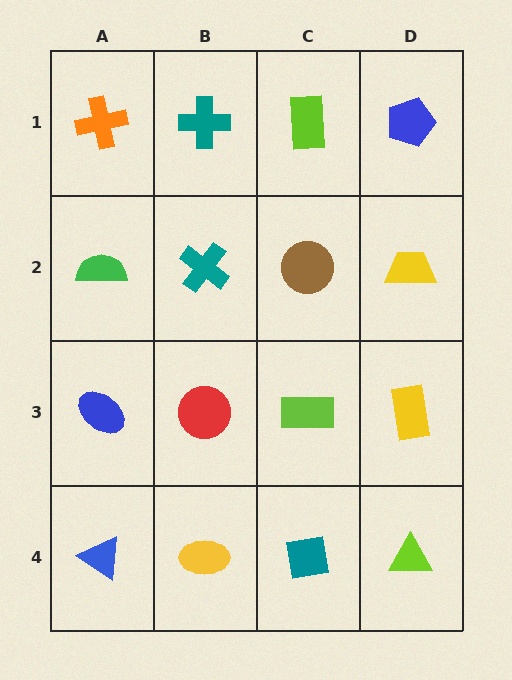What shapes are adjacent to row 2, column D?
A blue pentagon (row 1, column D), a yellow rectangle (row 3, column D), a brown circle (row 2, column C).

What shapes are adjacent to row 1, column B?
A teal cross (row 2, column B), an orange cross (row 1, column A), a lime rectangle (row 1, column C).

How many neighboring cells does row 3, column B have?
4.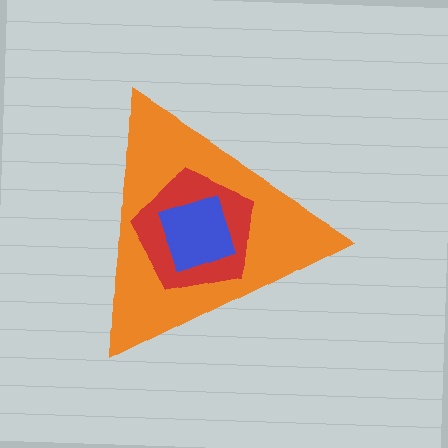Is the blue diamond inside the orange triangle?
Yes.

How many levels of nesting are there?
3.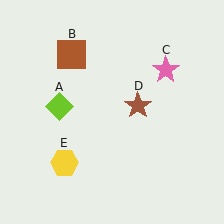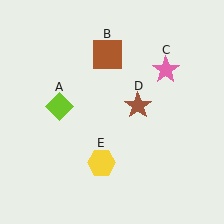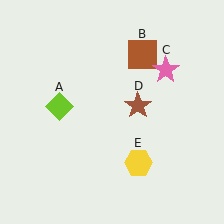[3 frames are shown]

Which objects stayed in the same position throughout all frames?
Lime diamond (object A) and pink star (object C) and brown star (object D) remained stationary.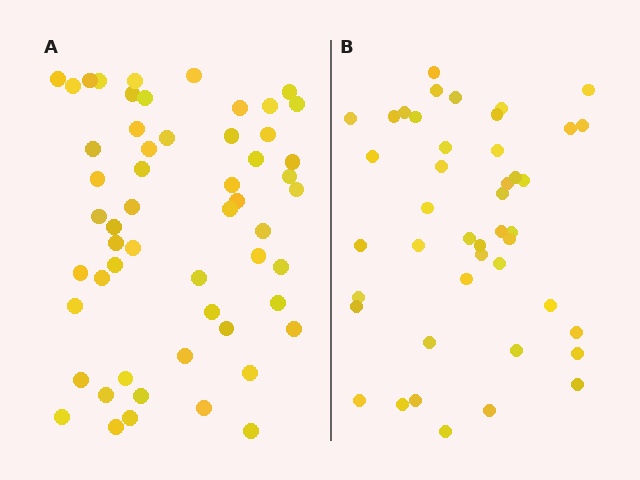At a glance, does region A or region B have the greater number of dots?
Region A (the left region) has more dots.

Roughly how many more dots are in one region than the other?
Region A has roughly 12 or so more dots than region B.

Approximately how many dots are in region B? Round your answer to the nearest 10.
About 40 dots. (The exact count is 44, which rounds to 40.)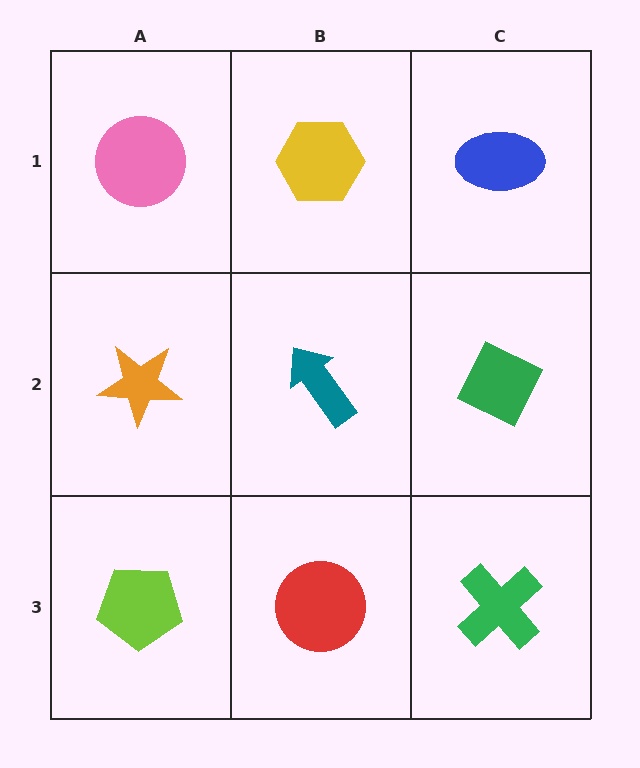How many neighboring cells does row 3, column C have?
2.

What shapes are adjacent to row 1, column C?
A green diamond (row 2, column C), a yellow hexagon (row 1, column B).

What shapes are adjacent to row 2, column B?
A yellow hexagon (row 1, column B), a red circle (row 3, column B), an orange star (row 2, column A), a green diamond (row 2, column C).